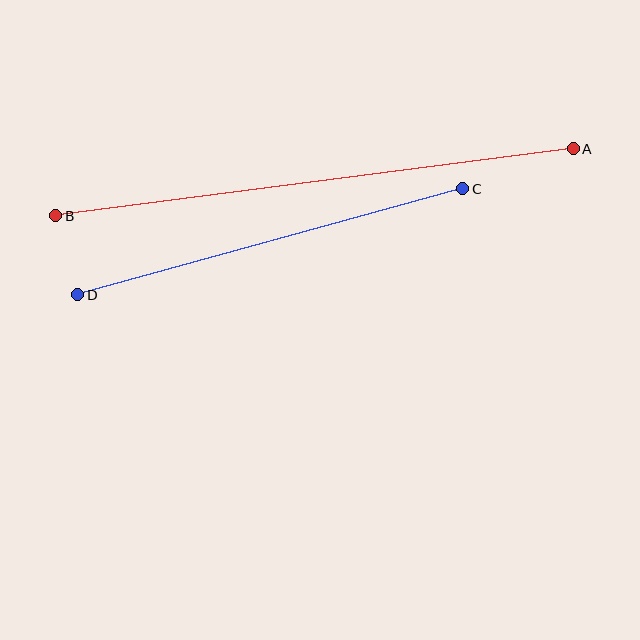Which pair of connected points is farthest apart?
Points A and B are farthest apart.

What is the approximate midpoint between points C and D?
The midpoint is at approximately (270, 242) pixels.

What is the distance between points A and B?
The distance is approximately 522 pixels.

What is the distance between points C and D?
The distance is approximately 399 pixels.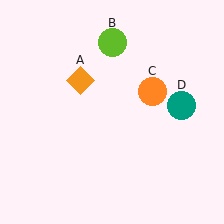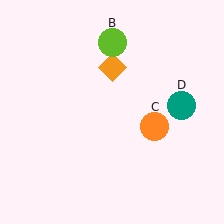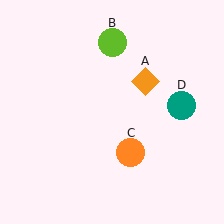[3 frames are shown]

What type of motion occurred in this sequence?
The orange diamond (object A), orange circle (object C) rotated clockwise around the center of the scene.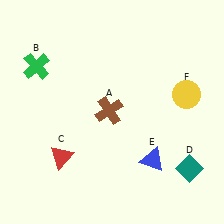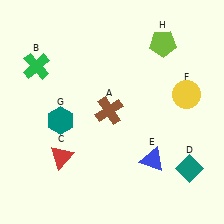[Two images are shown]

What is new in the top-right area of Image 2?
A lime pentagon (H) was added in the top-right area of Image 2.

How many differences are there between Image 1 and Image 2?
There are 2 differences between the two images.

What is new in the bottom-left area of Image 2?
A teal hexagon (G) was added in the bottom-left area of Image 2.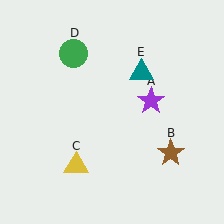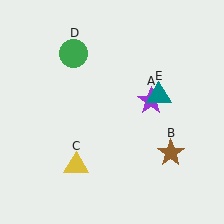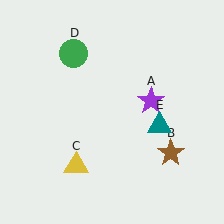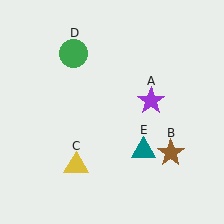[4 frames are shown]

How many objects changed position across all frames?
1 object changed position: teal triangle (object E).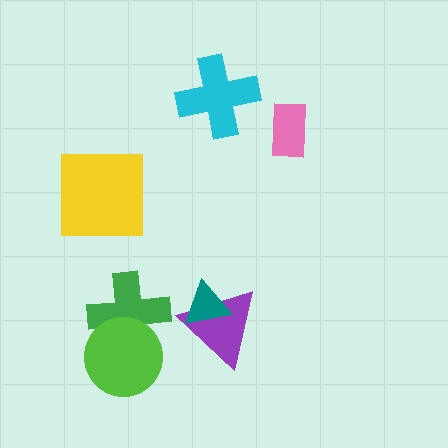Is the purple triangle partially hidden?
Yes, it is partially covered by another shape.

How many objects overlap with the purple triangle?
1 object overlaps with the purple triangle.